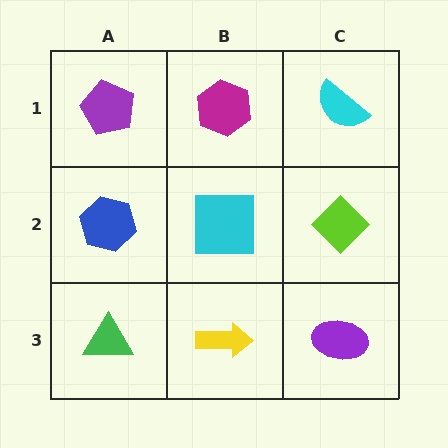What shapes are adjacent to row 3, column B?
A cyan square (row 2, column B), a green triangle (row 3, column A), a purple ellipse (row 3, column C).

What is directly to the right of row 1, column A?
A magenta hexagon.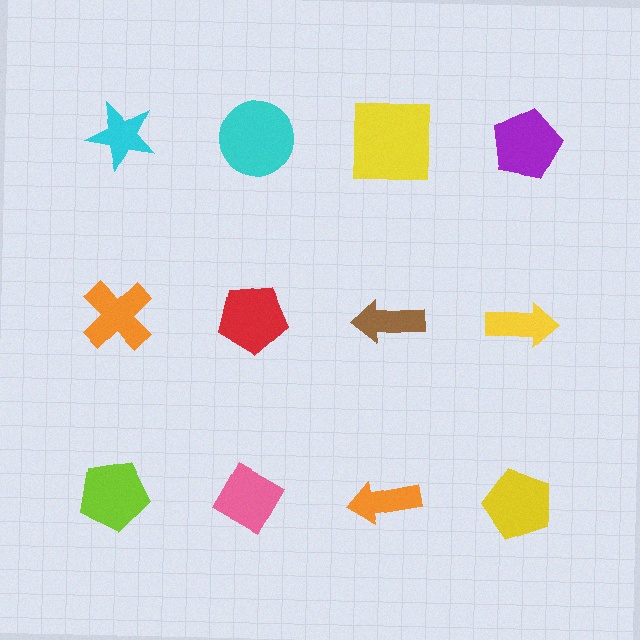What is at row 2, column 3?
A brown arrow.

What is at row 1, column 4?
A purple pentagon.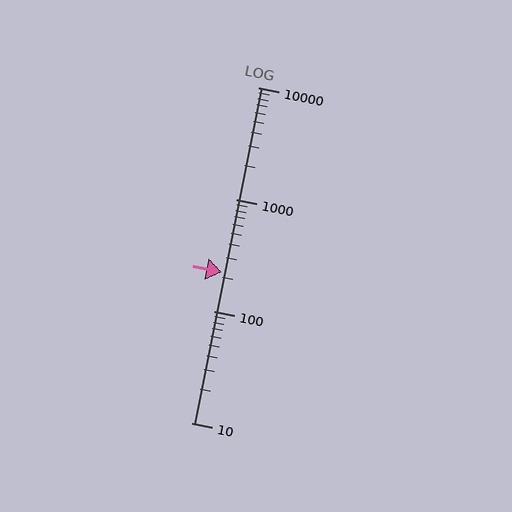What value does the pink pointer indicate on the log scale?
The pointer indicates approximately 220.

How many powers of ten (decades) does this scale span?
The scale spans 3 decades, from 10 to 10000.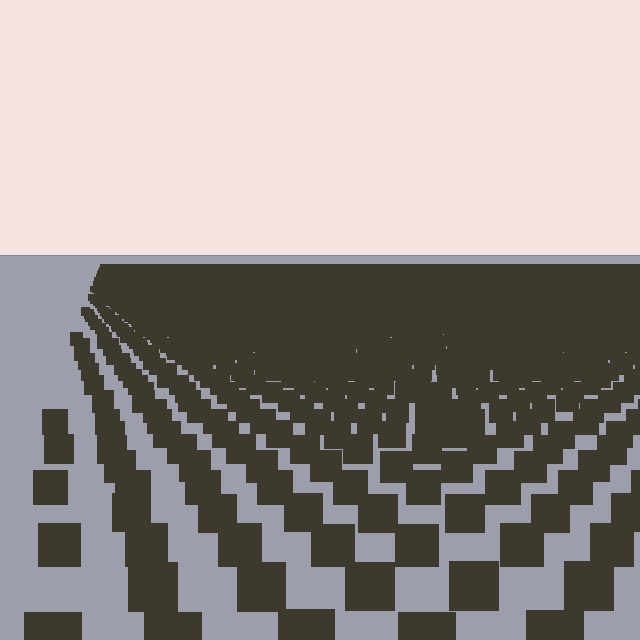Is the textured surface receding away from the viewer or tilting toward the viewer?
The surface is receding away from the viewer. Texture elements get smaller and denser toward the top.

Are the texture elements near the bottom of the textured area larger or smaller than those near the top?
Larger. Near the bottom, elements are closer to the viewer and appear at a bigger on-screen size.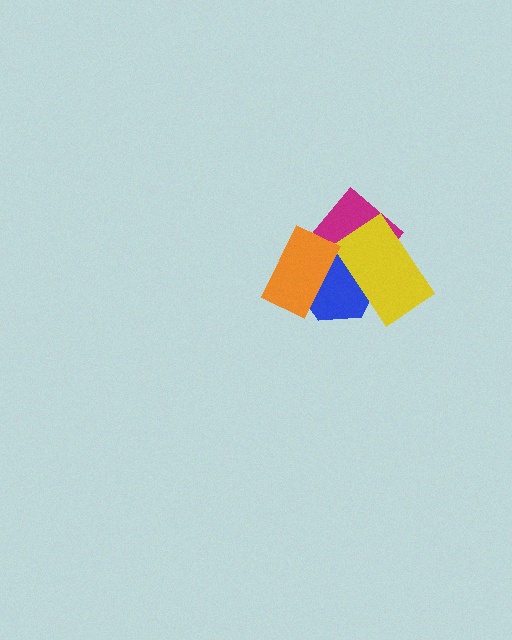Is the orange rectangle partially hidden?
No, no other shape covers it.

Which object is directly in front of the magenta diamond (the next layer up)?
The blue hexagon is directly in front of the magenta diamond.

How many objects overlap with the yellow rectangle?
2 objects overlap with the yellow rectangle.